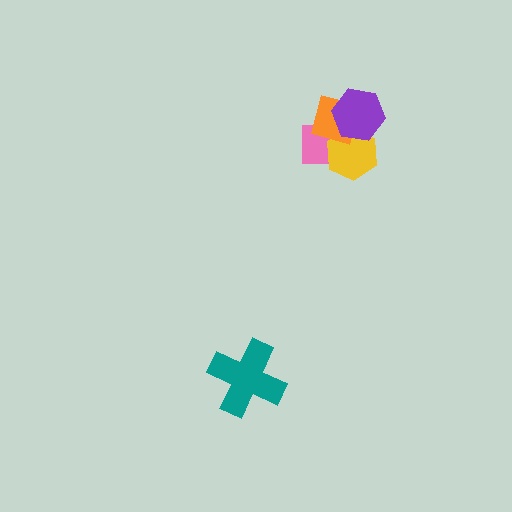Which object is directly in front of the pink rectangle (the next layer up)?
The yellow hexagon is directly in front of the pink rectangle.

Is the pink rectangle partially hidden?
Yes, it is partially covered by another shape.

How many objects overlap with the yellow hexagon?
3 objects overlap with the yellow hexagon.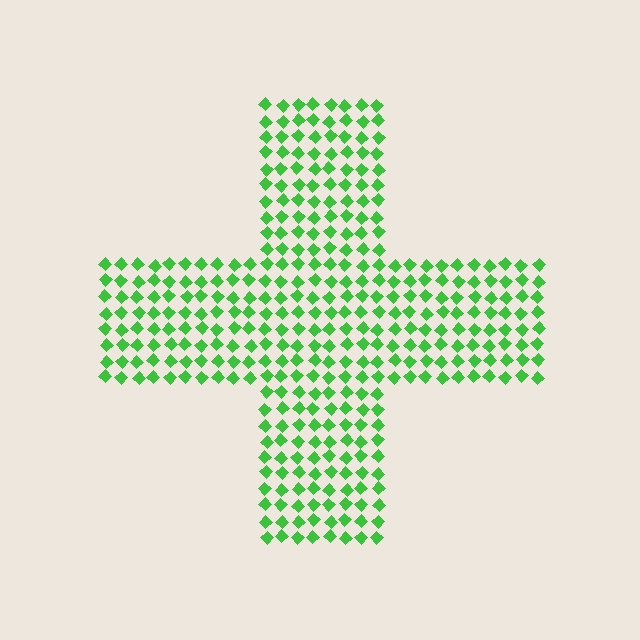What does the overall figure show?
The overall figure shows a cross.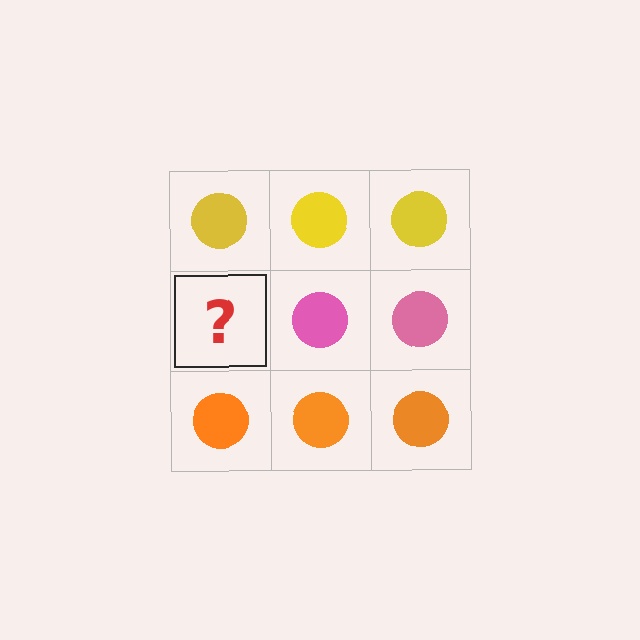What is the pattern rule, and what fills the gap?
The rule is that each row has a consistent color. The gap should be filled with a pink circle.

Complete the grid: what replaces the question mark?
The question mark should be replaced with a pink circle.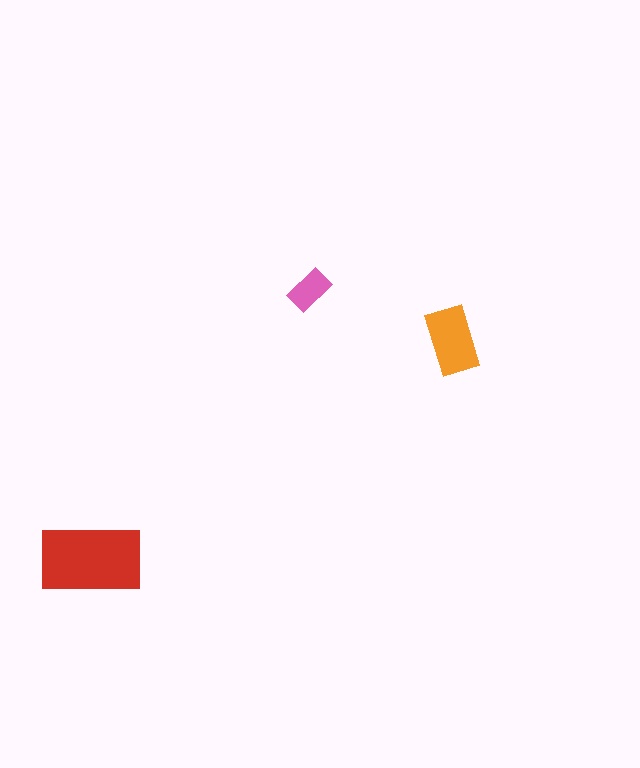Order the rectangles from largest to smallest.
the red one, the orange one, the pink one.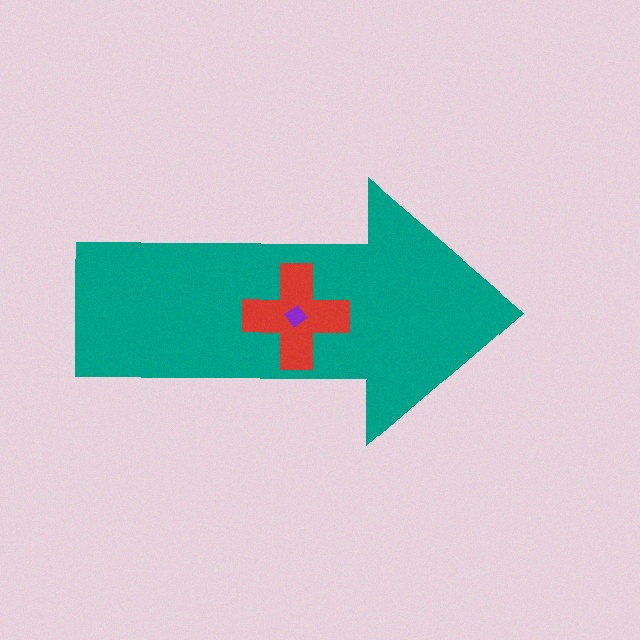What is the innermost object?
The purple diamond.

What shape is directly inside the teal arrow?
The red cross.